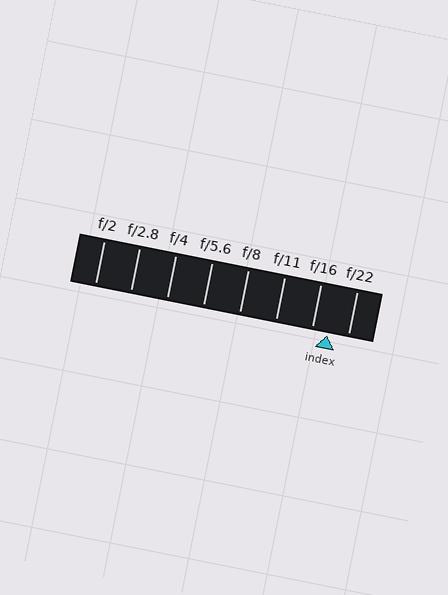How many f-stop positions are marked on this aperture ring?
There are 8 f-stop positions marked.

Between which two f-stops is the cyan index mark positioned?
The index mark is between f/16 and f/22.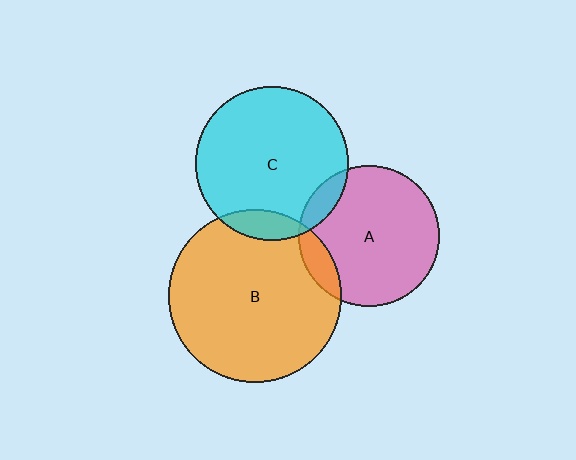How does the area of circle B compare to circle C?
Approximately 1.3 times.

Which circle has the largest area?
Circle B (orange).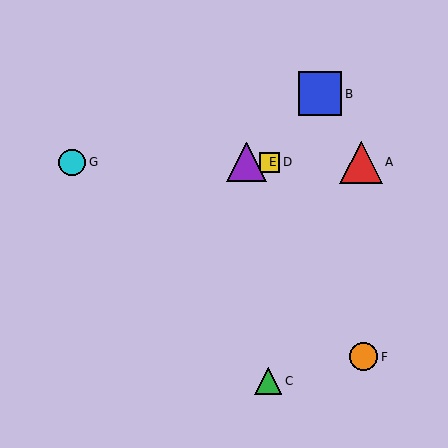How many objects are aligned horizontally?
4 objects (A, D, E, G) are aligned horizontally.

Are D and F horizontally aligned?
No, D is at y≈162 and F is at y≈357.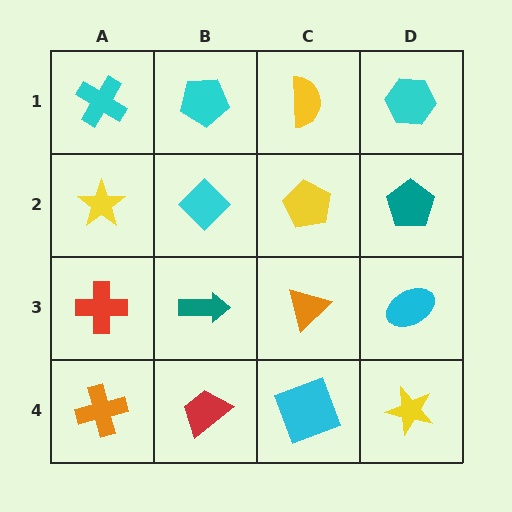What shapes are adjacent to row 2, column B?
A cyan pentagon (row 1, column B), a teal arrow (row 3, column B), a yellow star (row 2, column A), a yellow pentagon (row 2, column C).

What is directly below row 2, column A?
A red cross.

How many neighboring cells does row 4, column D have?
2.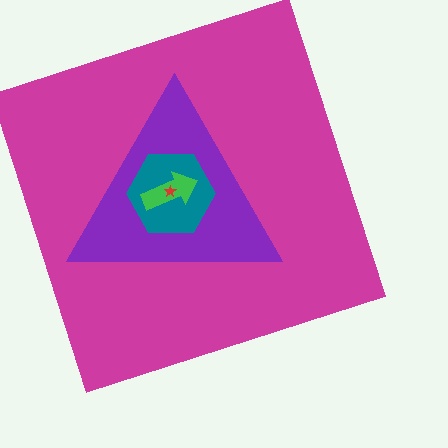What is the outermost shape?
The magenta square.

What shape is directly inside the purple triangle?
The teal hexagon.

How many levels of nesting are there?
5.